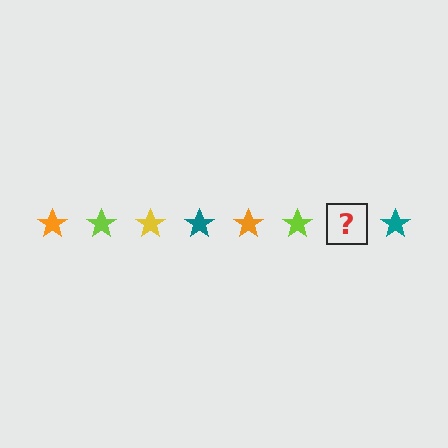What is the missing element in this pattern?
The missing element is a yellow star.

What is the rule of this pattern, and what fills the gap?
The rule is that the pattern cycles through orange, lime, yellow, teal stars. The gap should be filled with a yellow star.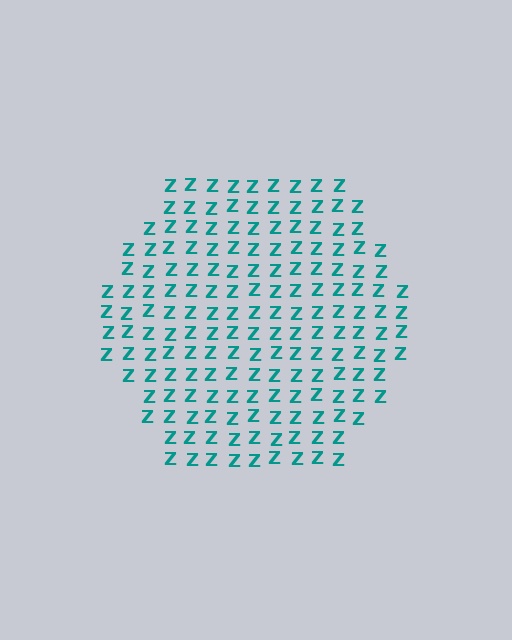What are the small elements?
The small elements are letter Z's.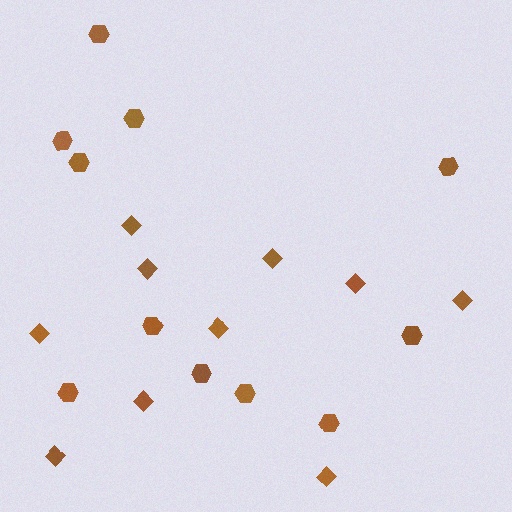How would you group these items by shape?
There are 2 groups: one group of hexagons (11) and one group of diamonds (10).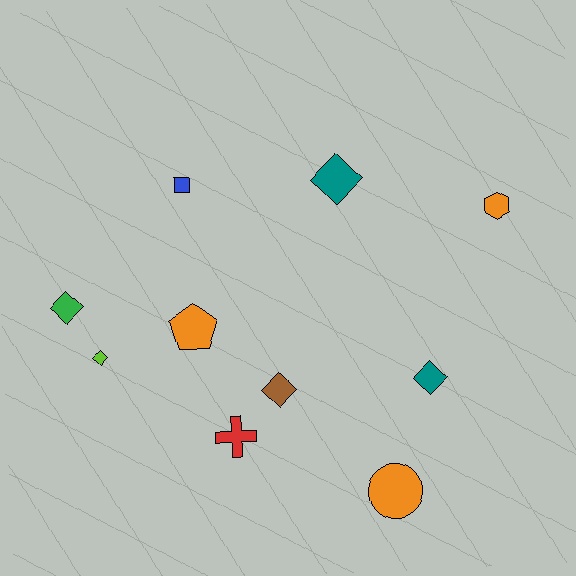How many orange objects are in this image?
There are 3 orange objects.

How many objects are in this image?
There are 10 objects.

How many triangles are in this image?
There are no triangles.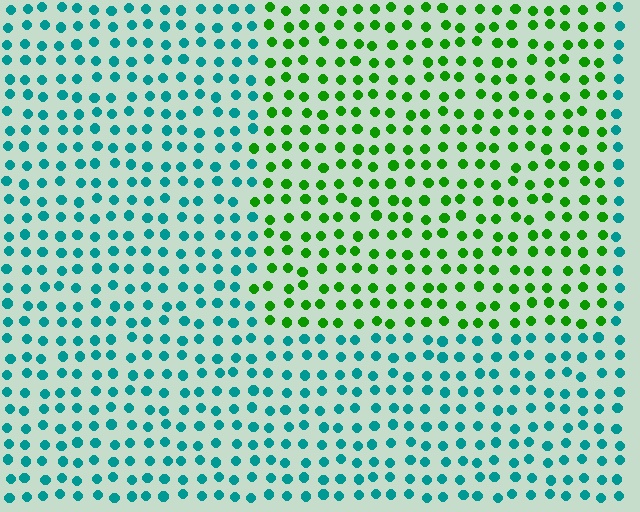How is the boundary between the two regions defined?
The boundary is defined purely by a slight shift in hue (about 62 degrees). Spacing, size, and orientation are identical on both sides.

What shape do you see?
I see a rectangle.